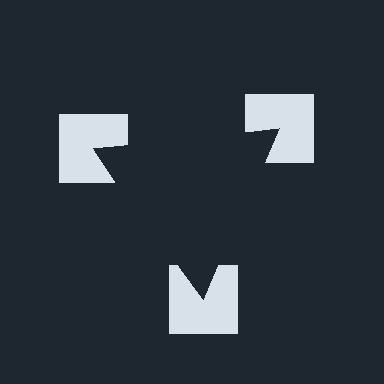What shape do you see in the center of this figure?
An illusory triangle — its edges are inferred from the aligned wedge cuts in the notched squares, not physically drawn.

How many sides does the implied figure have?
3 sides.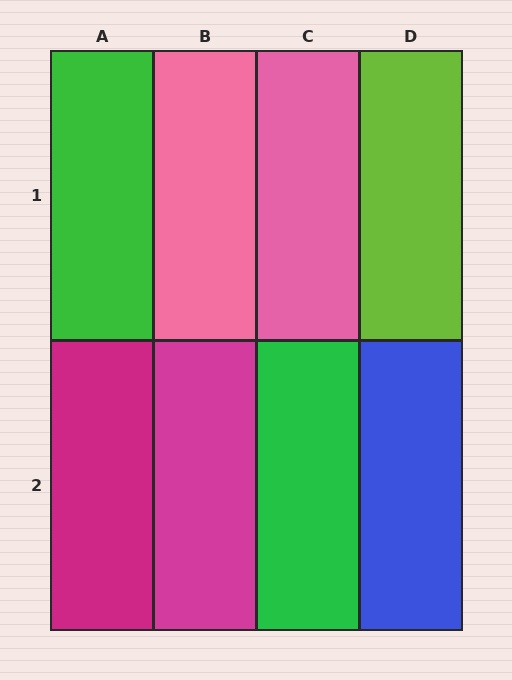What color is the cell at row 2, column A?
Magenta.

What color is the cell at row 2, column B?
Magenta.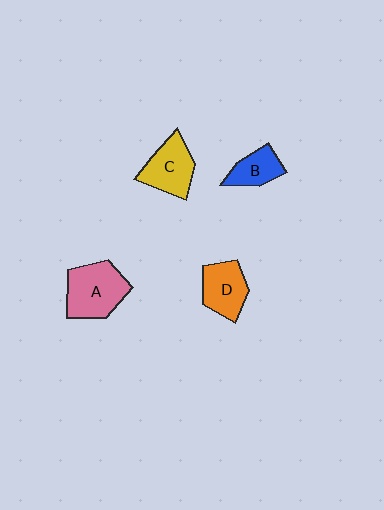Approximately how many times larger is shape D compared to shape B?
Approximately 1.4 times.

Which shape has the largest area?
Shape A (pink).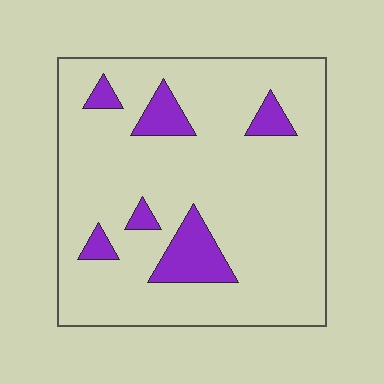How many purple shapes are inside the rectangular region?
6.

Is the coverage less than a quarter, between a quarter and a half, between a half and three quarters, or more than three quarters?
Less than a quarter.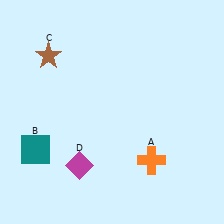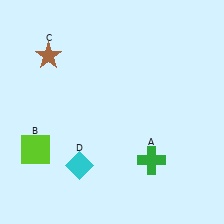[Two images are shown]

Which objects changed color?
A changed from orange to green. B changed from teal to lime. D changed from magenta to cyan.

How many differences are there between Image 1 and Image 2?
There are 3 differences between the two images.